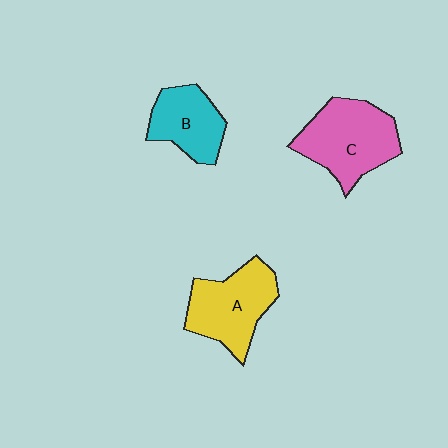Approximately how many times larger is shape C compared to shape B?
Approximately 1.5 times.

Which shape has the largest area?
Shape C (pink).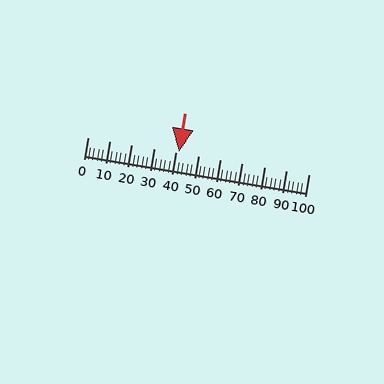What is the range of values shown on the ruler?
The ruler shows values from 0 to 100.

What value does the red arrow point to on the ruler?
The red arrow points to approximately 41.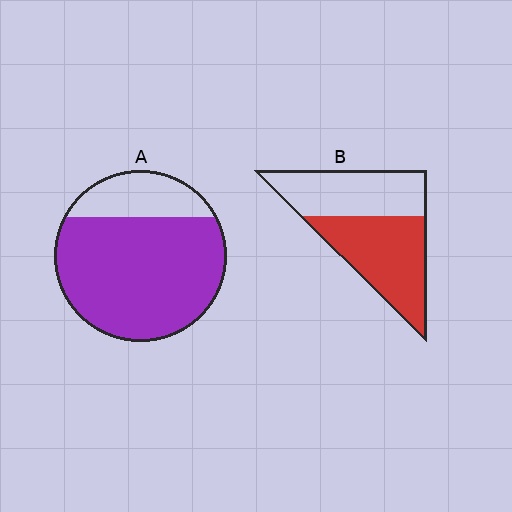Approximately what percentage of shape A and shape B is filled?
A is approximately 80% and B is approximately 55%.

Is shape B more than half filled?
Roughly half.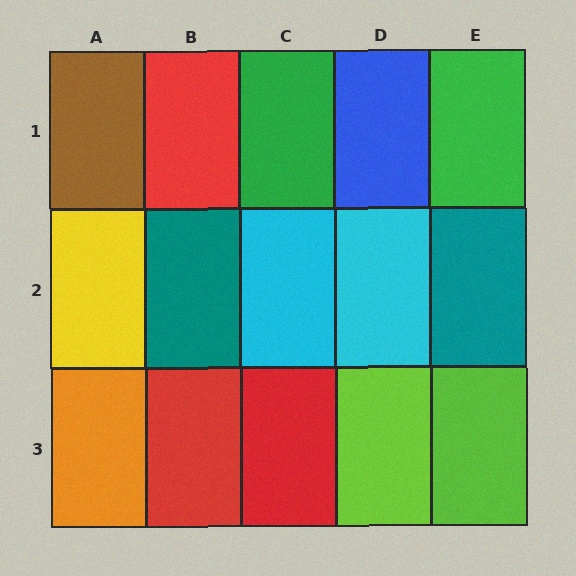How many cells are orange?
1 cell is orange.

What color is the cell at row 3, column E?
Lime.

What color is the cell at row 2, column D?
Cyan.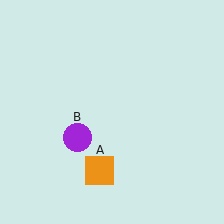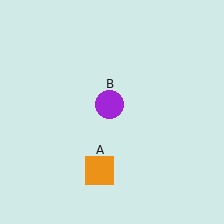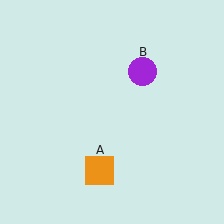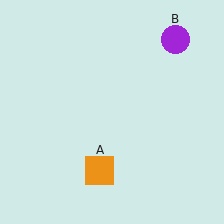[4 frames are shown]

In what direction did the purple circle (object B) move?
The purple circle (object B) moved up and to the right.